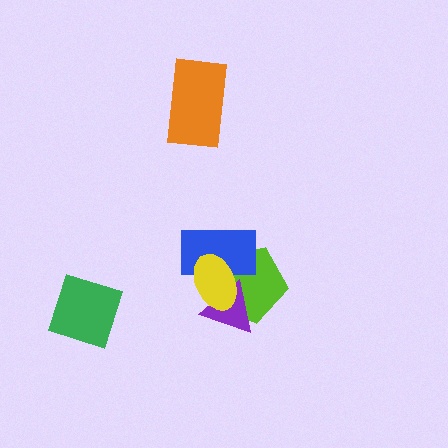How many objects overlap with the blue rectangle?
3 objects overlap with the blue rectangle.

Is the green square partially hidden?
No, no other shape covers it.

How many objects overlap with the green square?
0 objects overlap with the green square.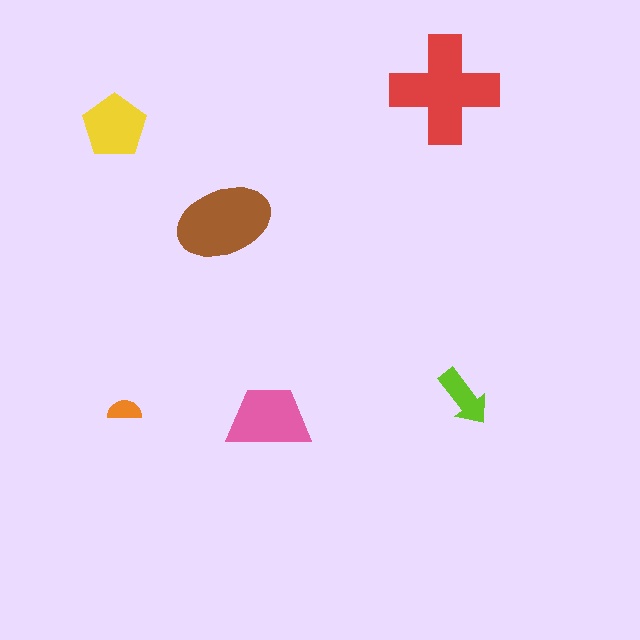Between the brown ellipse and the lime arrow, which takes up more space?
The brown ellipse.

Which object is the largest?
The red cross.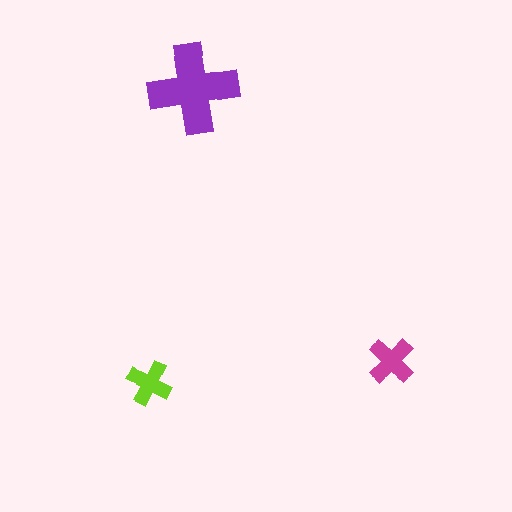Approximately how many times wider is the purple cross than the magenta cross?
About 2 times wider.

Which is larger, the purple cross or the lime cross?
The purple one.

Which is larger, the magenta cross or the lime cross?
The magenta one.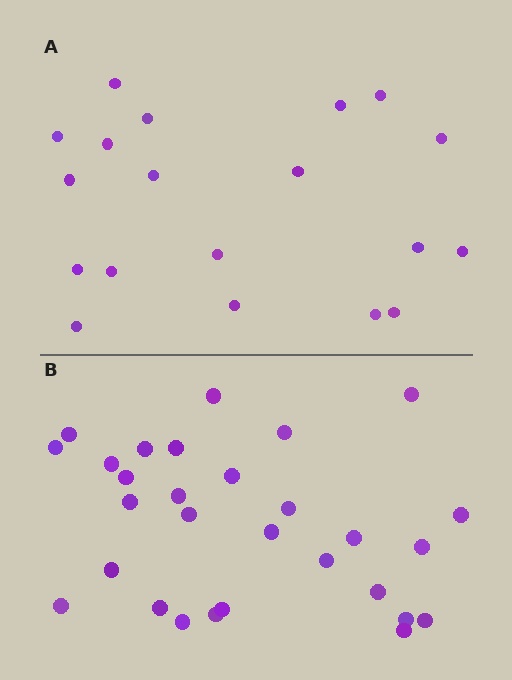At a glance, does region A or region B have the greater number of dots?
Region B (the bottom region) has more dots.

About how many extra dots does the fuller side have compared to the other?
Region B has roughly 10 or so more dots than region A.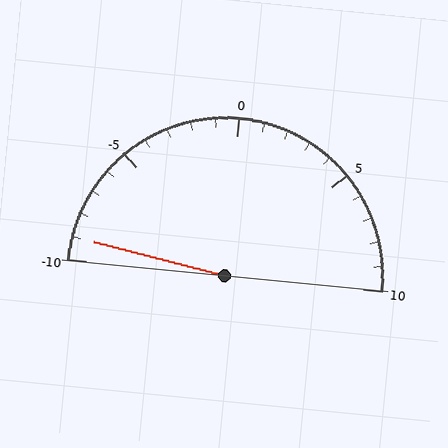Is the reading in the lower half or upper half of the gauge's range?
The reading is in the lower half of the range (-10 to 10).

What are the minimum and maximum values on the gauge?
The gauge ranges from -10 to 10.